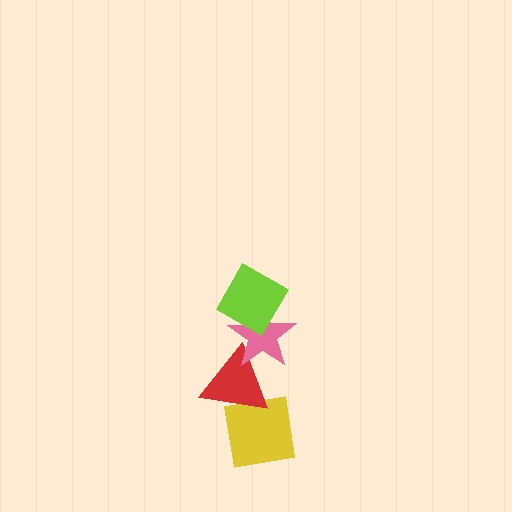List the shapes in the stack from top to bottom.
From top to bottom: the lime diamond, the pink star, the red triangle, the yellow square.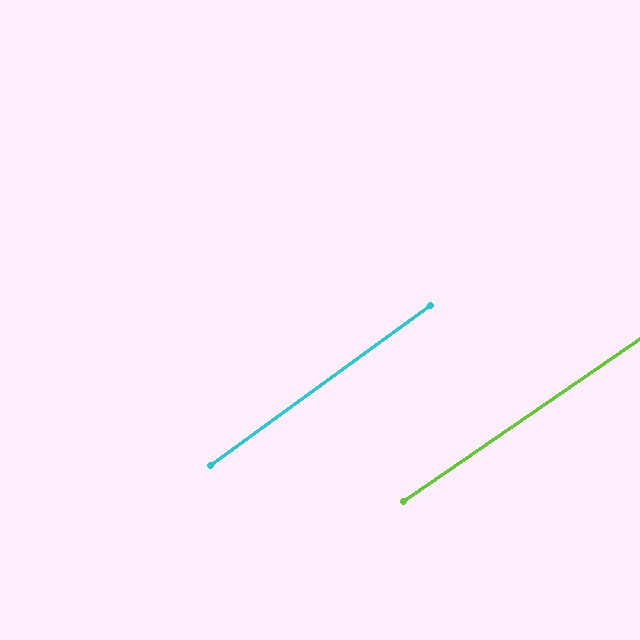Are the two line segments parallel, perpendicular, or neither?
Parallel — their directions differ by only 1.5°.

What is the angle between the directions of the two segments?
Approximately 2 degrees.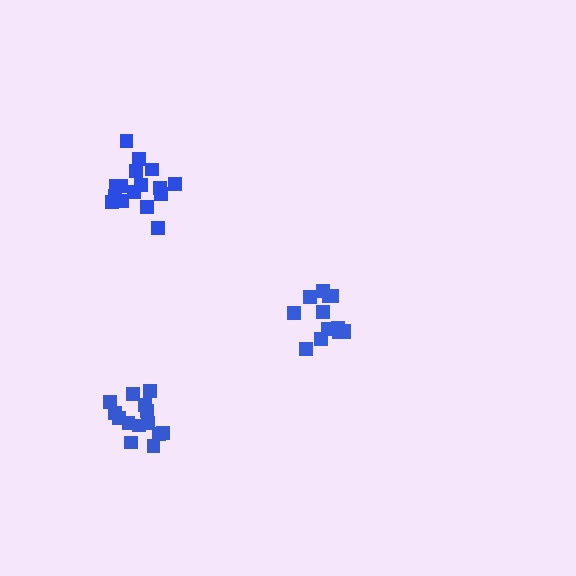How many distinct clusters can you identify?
There are 3 distinct clusters.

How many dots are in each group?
Group 1: 16 dots, Group 2: 13 dots, Group 3: 14 dots (43 total).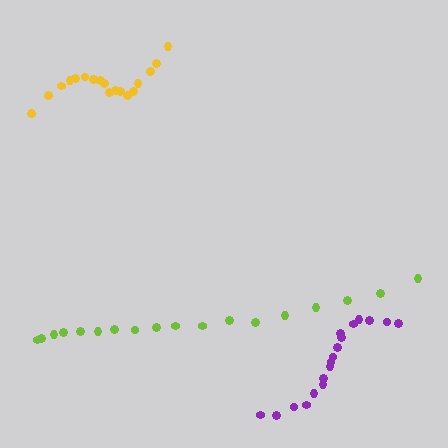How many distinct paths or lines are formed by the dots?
There are 3 distinct paths.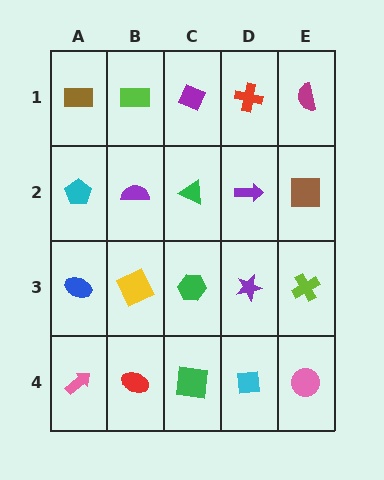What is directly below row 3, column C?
A green square.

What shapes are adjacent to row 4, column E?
A lime cross (row 3, column E), a cyan square (row 4, column D).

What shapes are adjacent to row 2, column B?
A lime rectangle (row 1, column B), a yellow square (row 3, column B), a cyan pentagon (row 2, column A), a green triangle (row 2, column C).